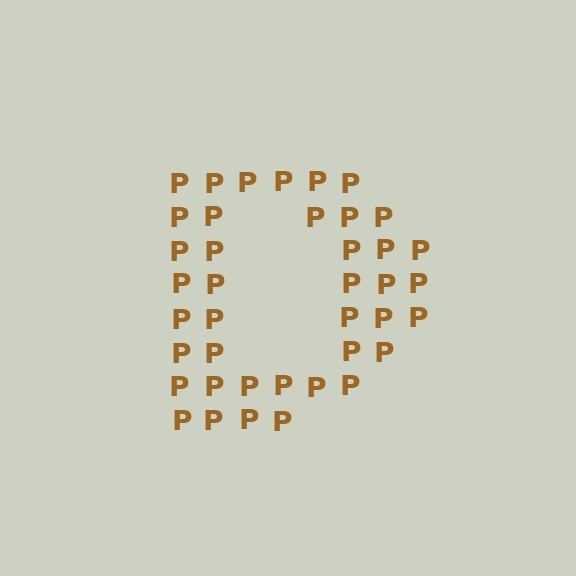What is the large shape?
The large shape is the letter D.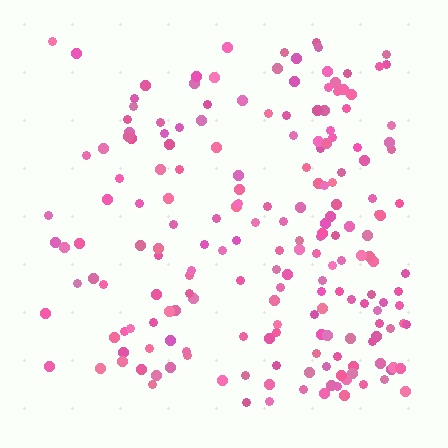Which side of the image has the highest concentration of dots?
The right.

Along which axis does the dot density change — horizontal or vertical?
Horizontal.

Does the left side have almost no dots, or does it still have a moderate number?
Still a moderate number, just noticeably fewer than the right.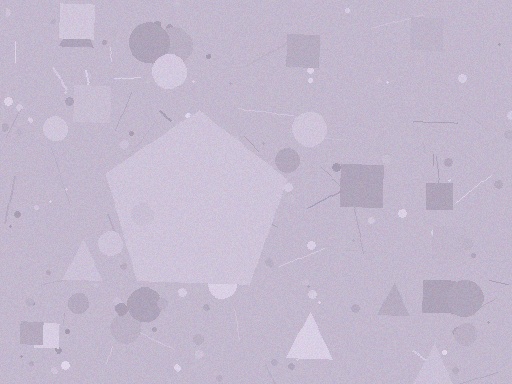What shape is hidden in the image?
A pentagon is hidden in the image.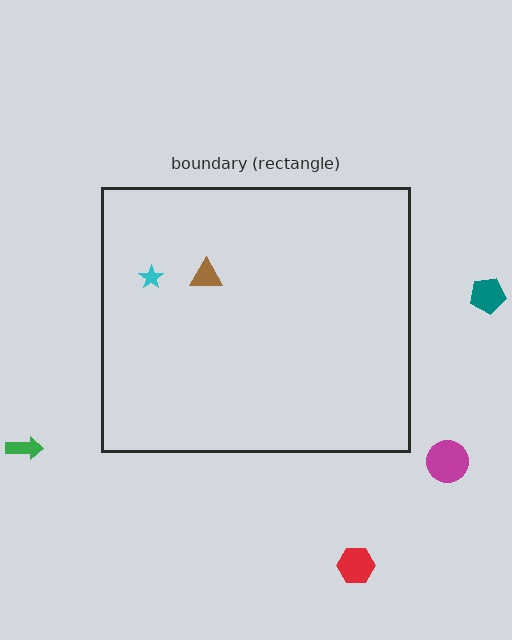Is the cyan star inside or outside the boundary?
Inside.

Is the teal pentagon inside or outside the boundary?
Outside.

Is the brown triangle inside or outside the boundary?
Inside.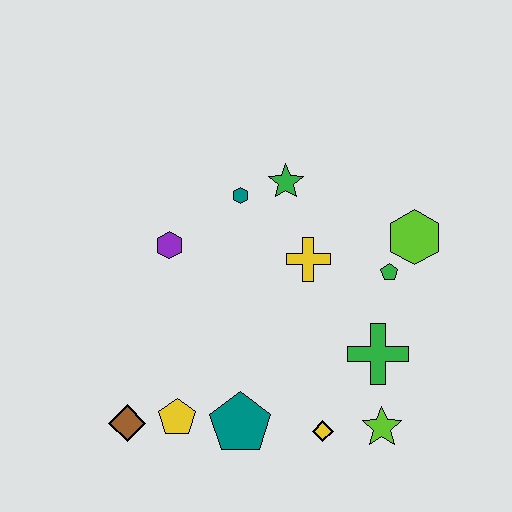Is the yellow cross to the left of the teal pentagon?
No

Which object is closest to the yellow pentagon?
The brown diamond is closest to the yellow pentagon.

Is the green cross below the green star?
Yes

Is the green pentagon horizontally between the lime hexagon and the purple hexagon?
Yes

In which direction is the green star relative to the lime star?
The green star is above the lime star.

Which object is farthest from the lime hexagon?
The brown diamond is farthest from the lime hexagon.